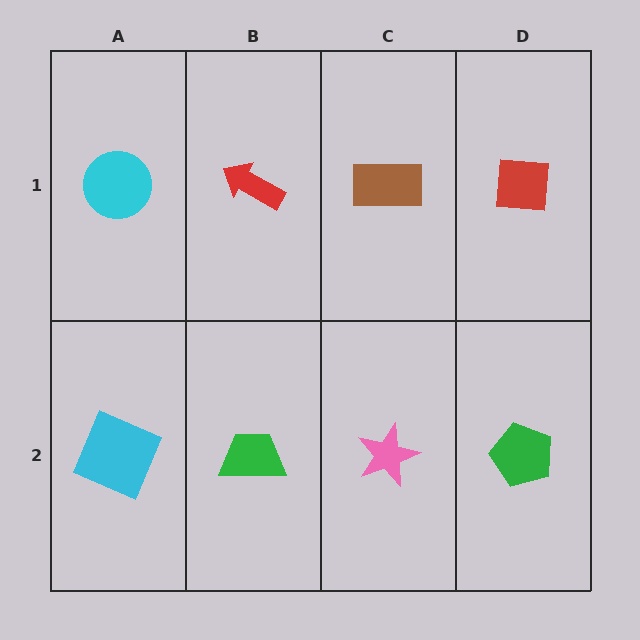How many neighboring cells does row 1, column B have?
3.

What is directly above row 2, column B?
A red arrow.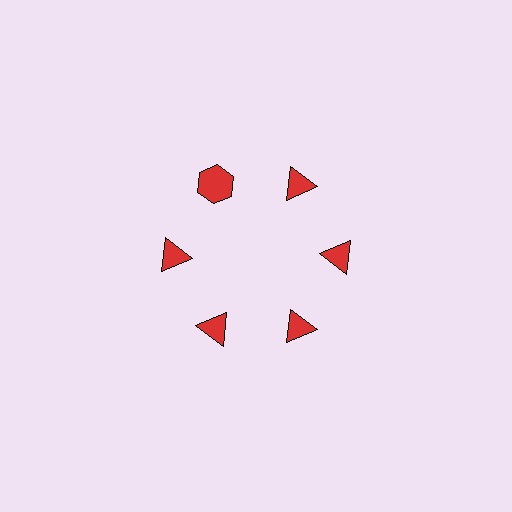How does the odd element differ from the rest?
It has a different shape: hexagon instead of triangle.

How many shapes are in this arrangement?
There are 6 shapes arranged in a ring pattern.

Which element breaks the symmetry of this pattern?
The red hexagon at roughly the 11 o'clock position breaks the symmetry. All other shapes are red triangles.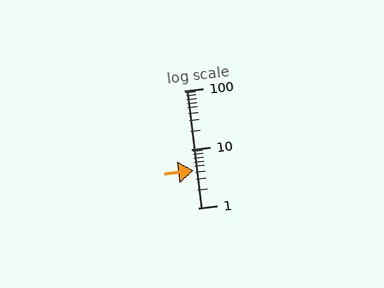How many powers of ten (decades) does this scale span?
The scale spans 2 decades, from 1 to 100.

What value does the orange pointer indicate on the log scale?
The pointer indicates approximately 4.3.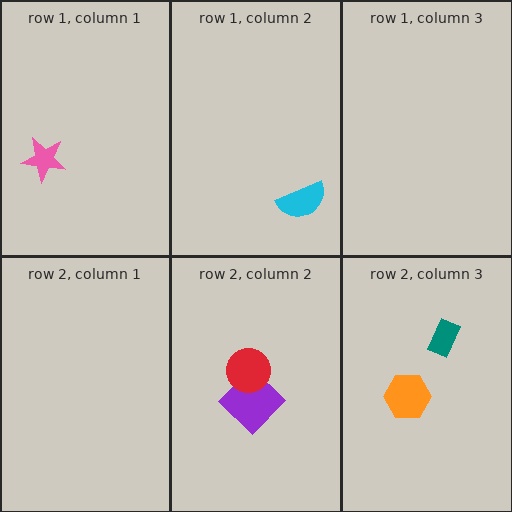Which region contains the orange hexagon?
The row 2, column 3 region.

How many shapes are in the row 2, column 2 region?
2.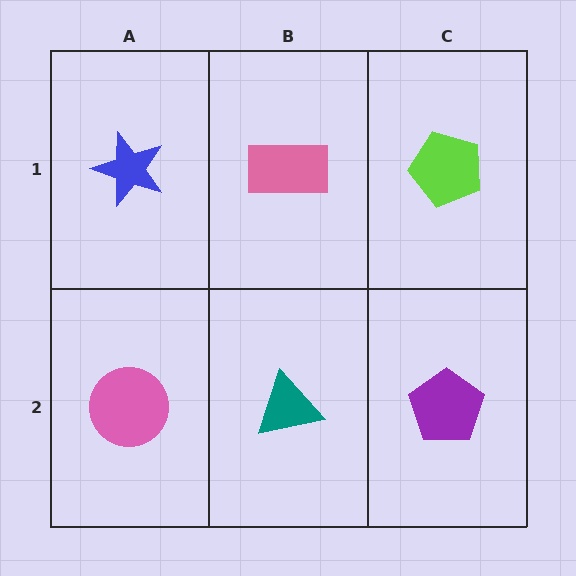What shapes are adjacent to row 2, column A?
A blue star (row 1, column A), a teal triangle (row 2, column B).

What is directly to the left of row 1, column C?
A pink rectangle.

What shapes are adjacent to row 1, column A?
A pink circle (row 2, column A), a pink rectangle (row 1, column B).